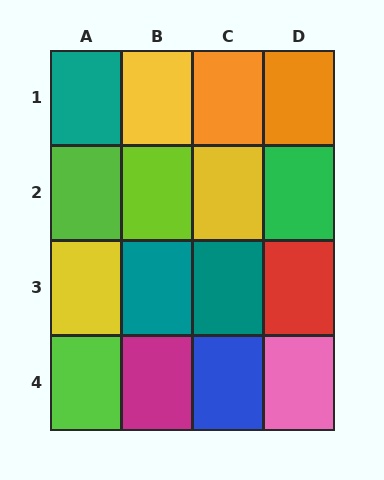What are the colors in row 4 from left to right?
Lime, magenta, blue, pink.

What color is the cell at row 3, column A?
Yellow.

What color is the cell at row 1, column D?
Orange.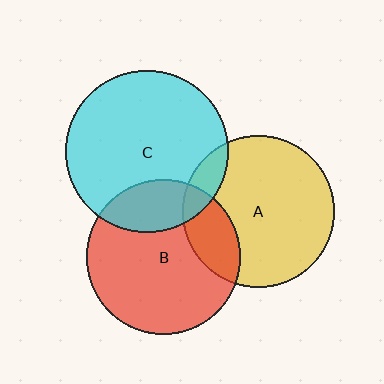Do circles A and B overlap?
Yes.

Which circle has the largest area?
Circle C (cyan).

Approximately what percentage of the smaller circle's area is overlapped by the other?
Approximately 20%.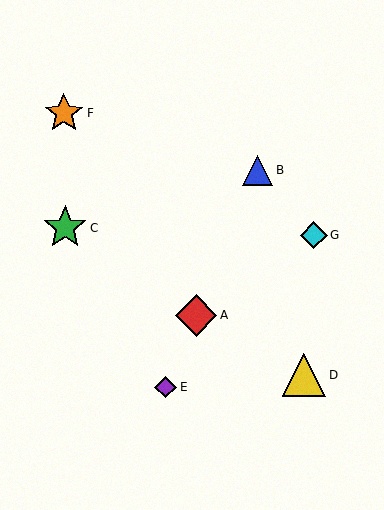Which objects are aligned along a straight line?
Objects A, B, E are aligned along a straight line.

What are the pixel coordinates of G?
Object G is at (314, 235).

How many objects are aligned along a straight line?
3 objects (A, B, E) are aligned along a straight line.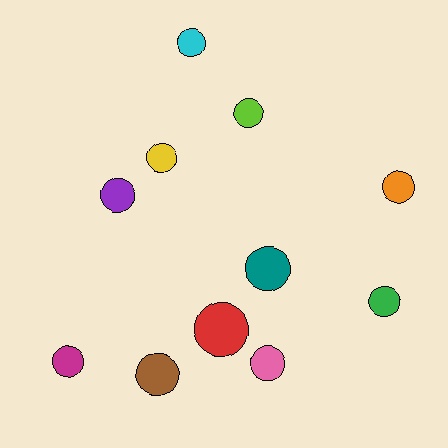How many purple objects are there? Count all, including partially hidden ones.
There is 1 purple object.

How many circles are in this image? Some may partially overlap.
There are 11 circles.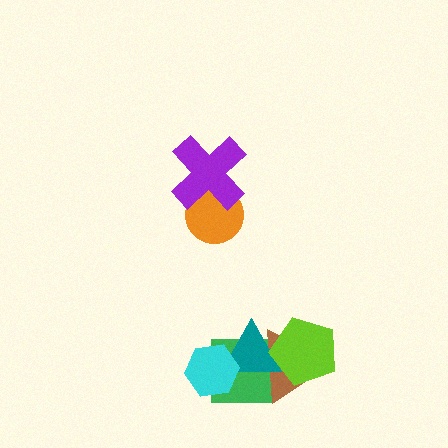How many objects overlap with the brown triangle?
3 objects overlap with the brown triangle.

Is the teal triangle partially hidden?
Yes, it is partially covered by another shape.